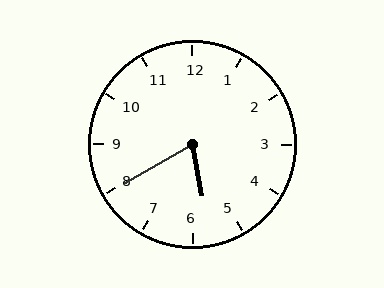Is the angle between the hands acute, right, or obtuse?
It is acute.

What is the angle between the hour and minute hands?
Approximately 70 degrees.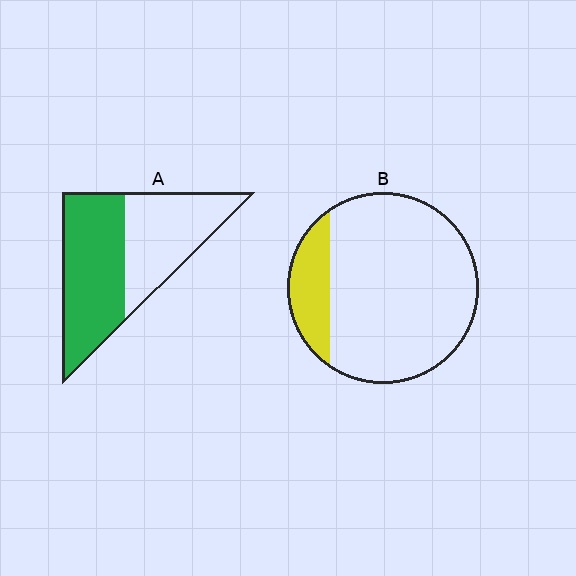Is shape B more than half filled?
No.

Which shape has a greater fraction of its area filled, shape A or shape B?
Shape A.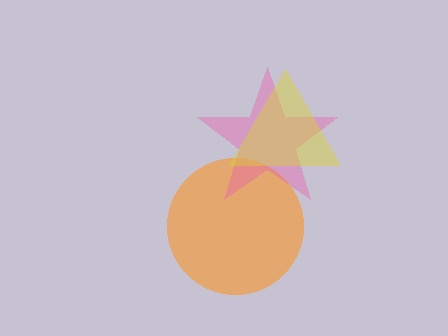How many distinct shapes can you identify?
There are 3 distinct shapes: an orange circle, a pink star, a yellow triangle.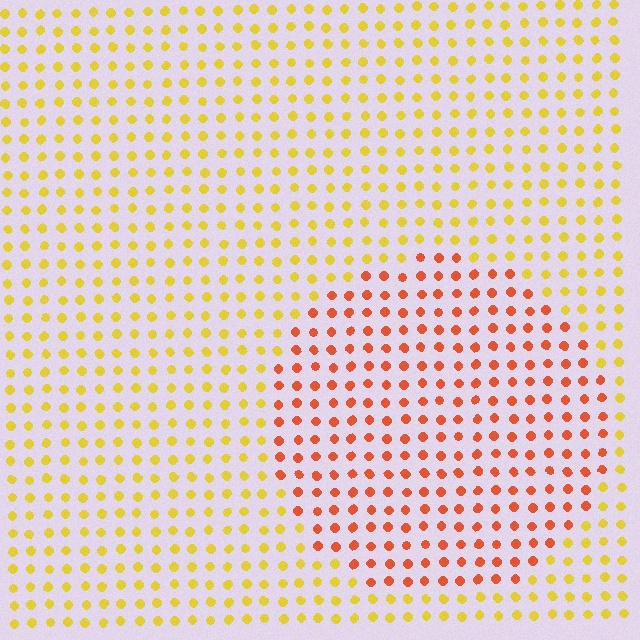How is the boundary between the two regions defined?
The boundary is defined purely by a slight shift in hue (about 42 degrees). Spacing, size, and orientation are identical on both sides.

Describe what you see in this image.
The image is filled with small yellow elements in a uniform arrangement. A circle-shaped region is visible where the elements are tinted to a slightly different hue, forming a subtle color boundary.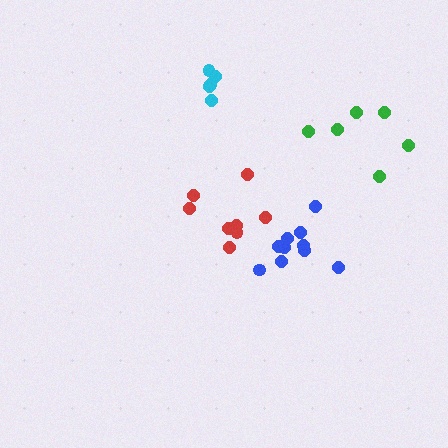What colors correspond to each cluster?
The clusters are colored: cyan, green, blue, red.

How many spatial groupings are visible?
There are 4 spatial groupings.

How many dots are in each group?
Group 1: 5 dots, Group 2: 6 dots, Group 3: 10 dots, Group 4: 8 dots (29 total).